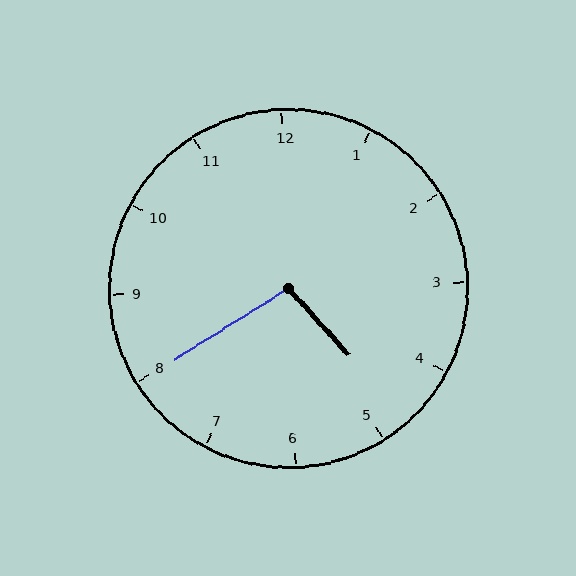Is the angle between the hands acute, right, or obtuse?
It is obtuse.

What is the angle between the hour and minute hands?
Approximately 100 degrees.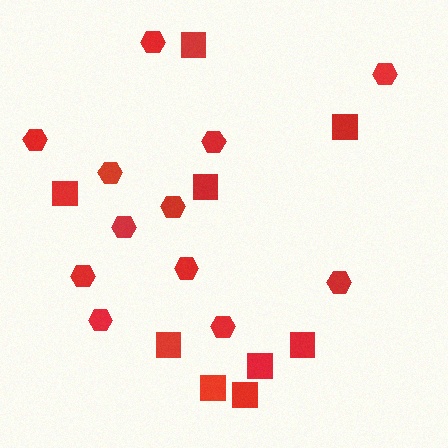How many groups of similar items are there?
There are 2 groups: one group of hexagons (12) and one group of squares (9).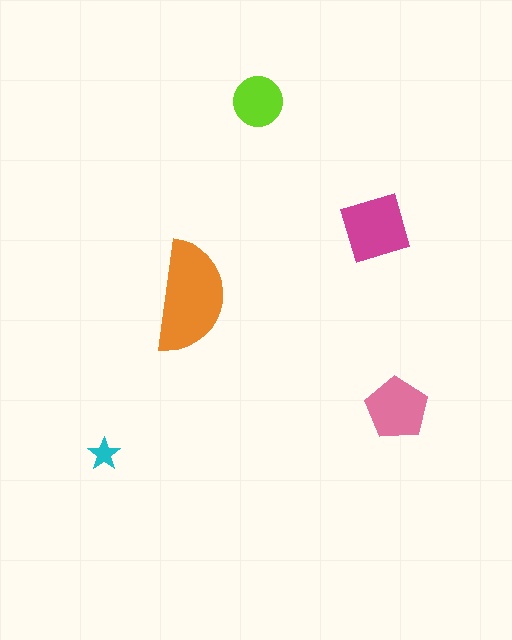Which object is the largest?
The orange semicircle.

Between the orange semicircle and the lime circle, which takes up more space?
The orange semicircle.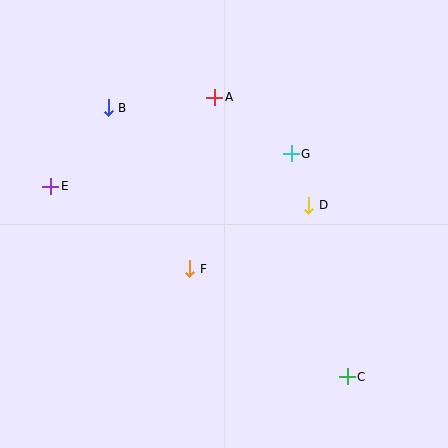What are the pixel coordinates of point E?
Point E is at (51, 186).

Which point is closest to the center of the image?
Point F at (190, 269) is closest to the center.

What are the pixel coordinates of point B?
Point B is at (108, 108).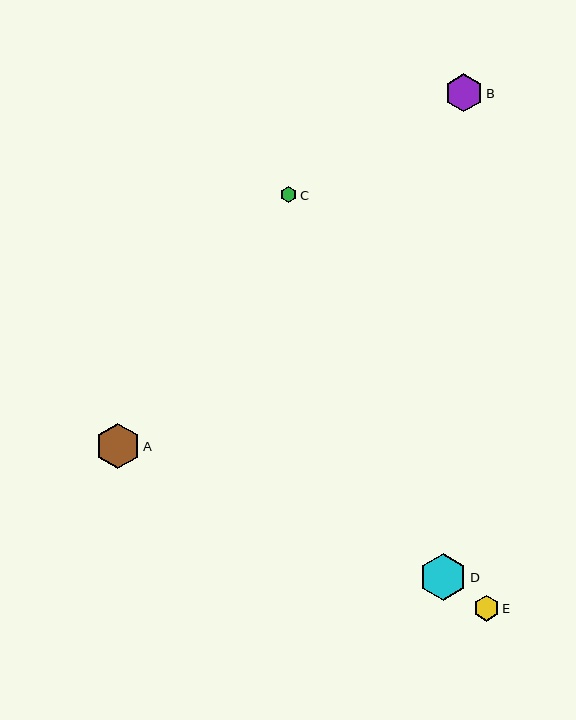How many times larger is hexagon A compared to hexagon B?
Hexagon A is approximately 1.2 times the size of hexagon B.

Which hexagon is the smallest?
Hexagon C is the smallest with a size of approximately 16 pixels.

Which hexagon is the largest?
Hexagon D is the largest with a size of approximately 47 pixels.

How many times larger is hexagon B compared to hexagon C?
Hexagon B is approximately 2.3 times the size of hexagon C.